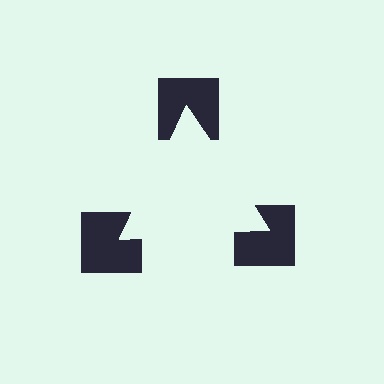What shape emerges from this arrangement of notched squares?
An illusory triangle — its edges are inferred from the aligned wedge cuts in the notched squares, not physically drawn.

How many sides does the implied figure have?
3 sides.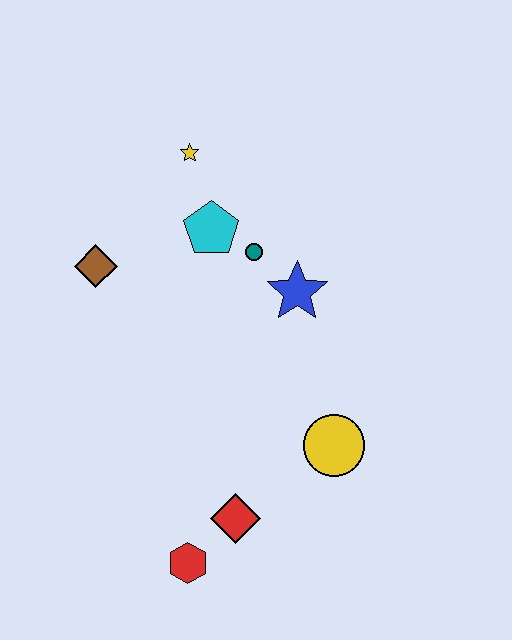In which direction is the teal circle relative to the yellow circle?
The teal circle is above the yellow circle.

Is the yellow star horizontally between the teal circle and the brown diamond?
Yes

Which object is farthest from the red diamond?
The yellow star is farthest from the red diamond.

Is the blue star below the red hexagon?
No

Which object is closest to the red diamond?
The red hexagon is closest to the red diamond.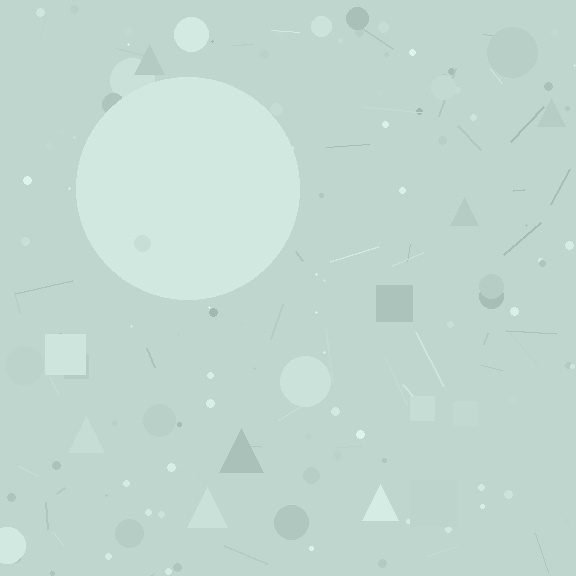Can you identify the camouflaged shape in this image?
The camouflaged shape is a circle.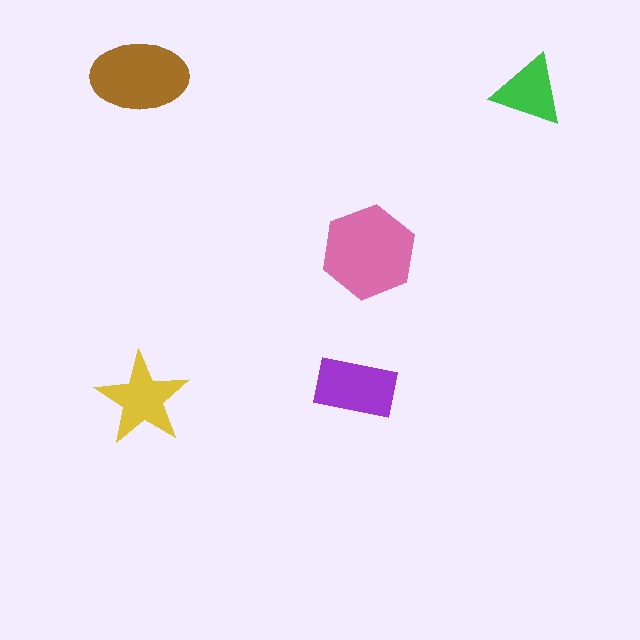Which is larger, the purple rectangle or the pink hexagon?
The pink hexagon.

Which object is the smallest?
The green triangle.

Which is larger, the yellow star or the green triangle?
The yellow star.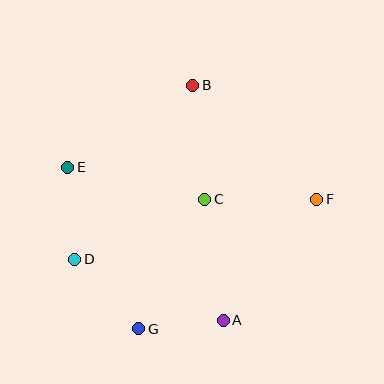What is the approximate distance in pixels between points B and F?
The distance between B and F is approximately 169 pixels.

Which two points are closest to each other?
Points A and G are closest to each other.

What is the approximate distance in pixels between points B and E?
The distance between B and E is approximately 150 pixels.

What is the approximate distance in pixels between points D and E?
The distance between D and E is approximately 92 pixels.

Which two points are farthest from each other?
Points E and F are farthest from each other.